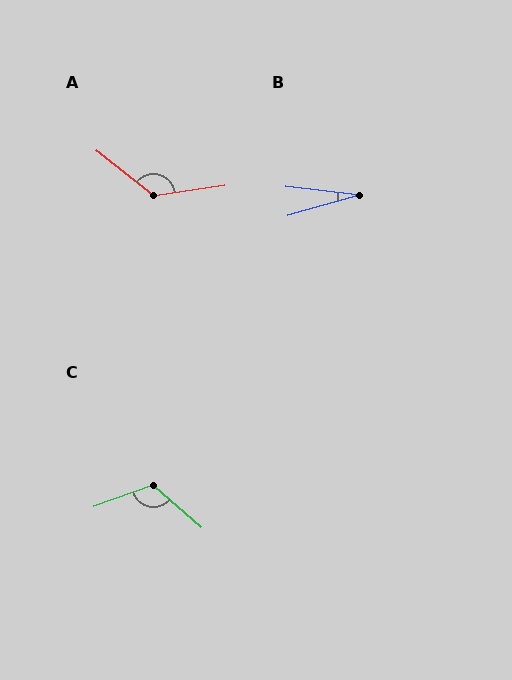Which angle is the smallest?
B, at approximately 23 degrees.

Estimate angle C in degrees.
Approximately 120 degrees.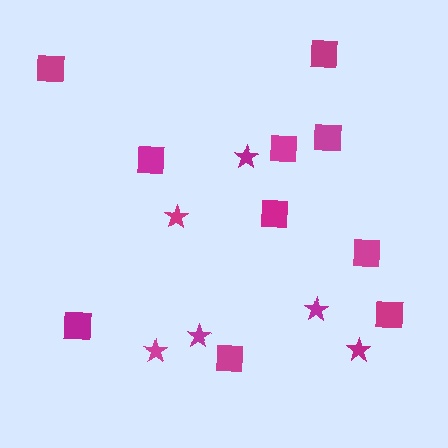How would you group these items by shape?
There are 2 groups: one group of squares (10) and one group of stars (6).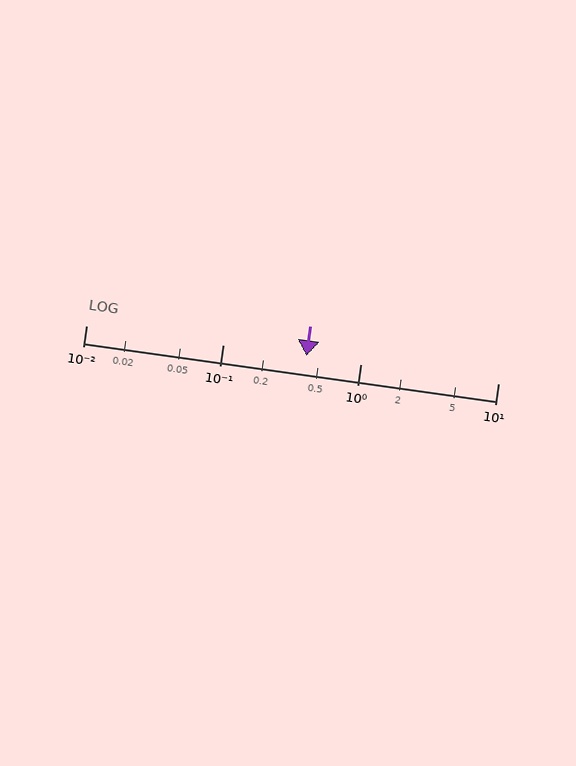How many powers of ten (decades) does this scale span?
The scale spans 3 decades, from 0.01 to 10.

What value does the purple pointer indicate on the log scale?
The pointer indicates approximately 0.4.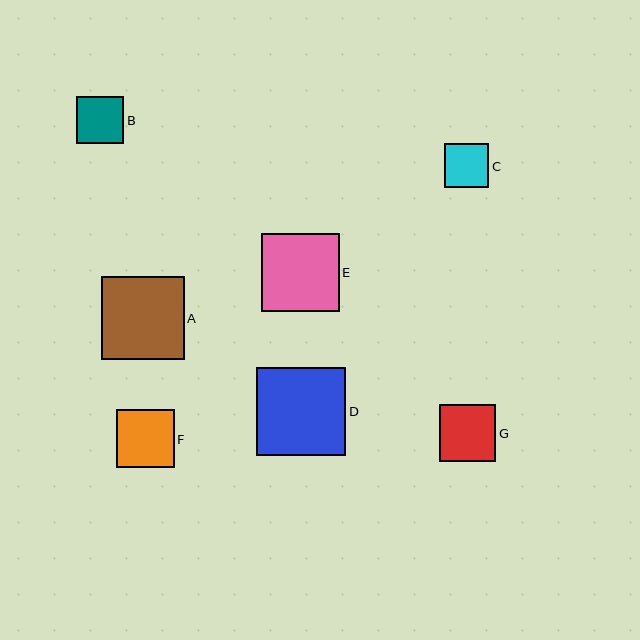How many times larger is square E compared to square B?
Square E is approximately 1.7 times the size of square B.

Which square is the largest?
Square D is the largest with a size of approximately 89 pixels.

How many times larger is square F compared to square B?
Square F is approximately 1.2 times the size of square B.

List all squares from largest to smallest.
From largest to smallest: D, A, E, F, G, B, C.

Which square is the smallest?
Square C is the smallest with a size of approximately 45 pixels.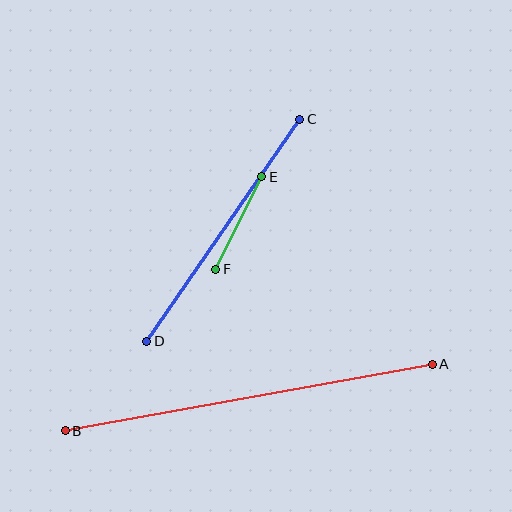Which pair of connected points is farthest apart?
Points A and B are farthest apart.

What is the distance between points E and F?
The distance is approximately 103 pixels.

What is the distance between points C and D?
The distance is approximately 270 pixels.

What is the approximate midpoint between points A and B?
The midpoint is at approximately (249, 397) pixels.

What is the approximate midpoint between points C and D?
The midpoint is at approximately (223, 230) pixels.